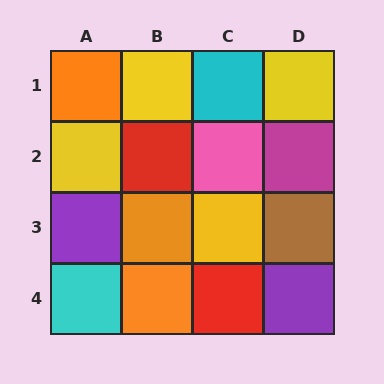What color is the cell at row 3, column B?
Orange.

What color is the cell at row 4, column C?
Red.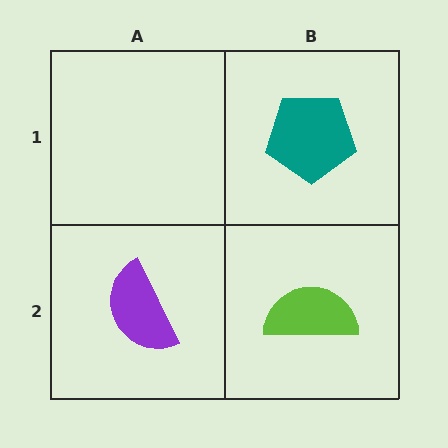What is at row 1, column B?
A teal pentagon.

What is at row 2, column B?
A lime semicircle.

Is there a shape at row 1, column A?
No, that cell is empty.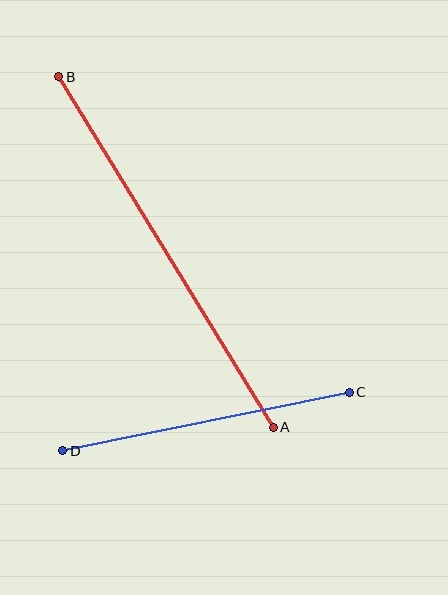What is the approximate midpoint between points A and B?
The midpoint is at approximately (166, 252) pixels.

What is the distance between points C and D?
The distance is approximately 292 pixels.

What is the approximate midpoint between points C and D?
The midpoint is at approximately (206, 422) pixels.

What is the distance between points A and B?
The distance is approximately 411 pixels.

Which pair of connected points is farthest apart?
Points A and B are farthest apart.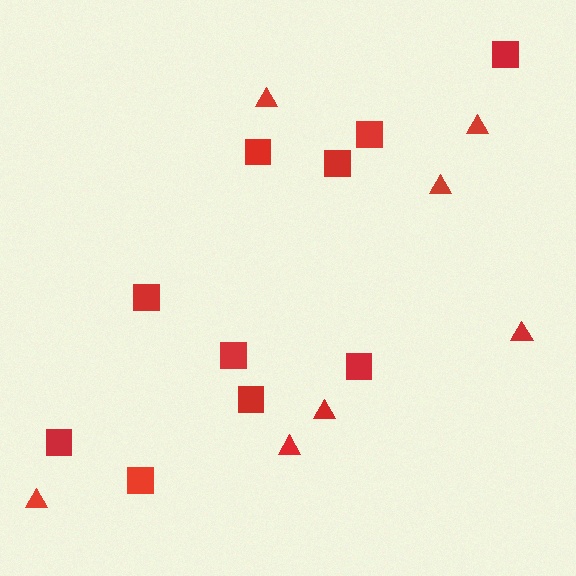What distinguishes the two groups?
There are 2 groups: one group of triangles (7) and one group of squares (10).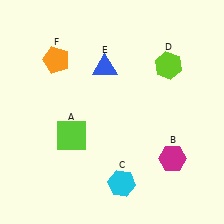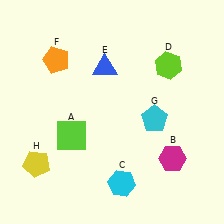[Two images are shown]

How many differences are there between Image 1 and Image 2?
There are 2 differences between the two images.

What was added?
A cyan pentagon (G), a yellow pentagon (H) were added in Image 2.